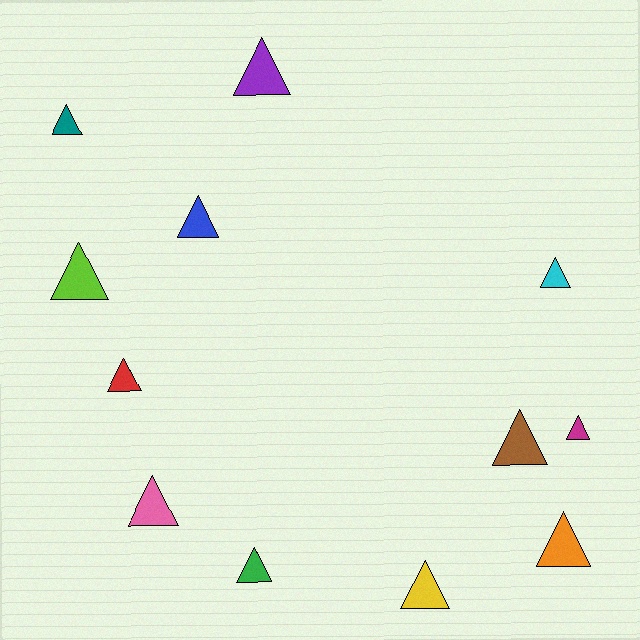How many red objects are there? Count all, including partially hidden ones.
There is 1 red object.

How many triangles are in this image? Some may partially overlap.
There are 12 triangles.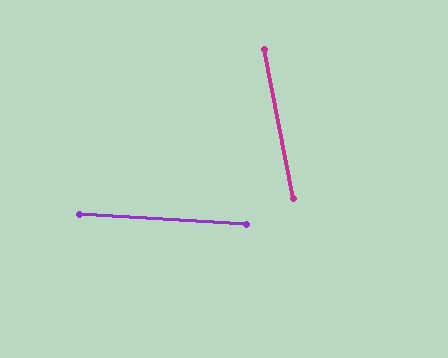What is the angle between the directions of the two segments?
Approximately 75 degrees.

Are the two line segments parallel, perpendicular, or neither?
Neither parallel nor perpendicular — they differ by about 75°.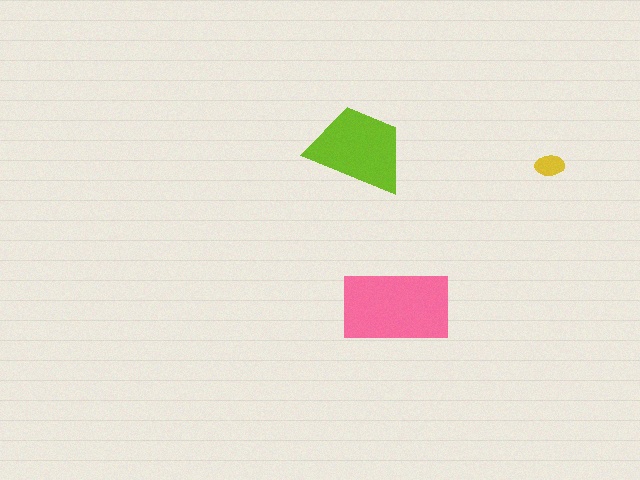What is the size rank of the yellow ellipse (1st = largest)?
3rd.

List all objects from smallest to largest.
The yellow ellipse, the lime trapezoid, the pink rectangle.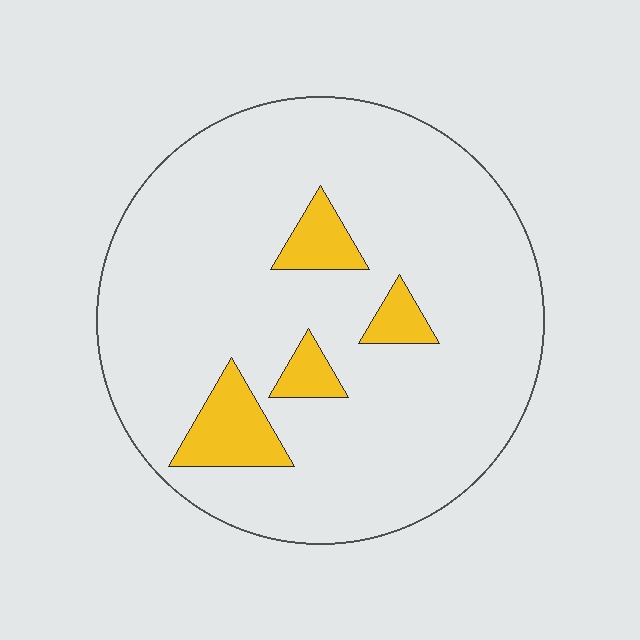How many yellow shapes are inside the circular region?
4.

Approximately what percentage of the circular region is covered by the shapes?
Approximately 10%.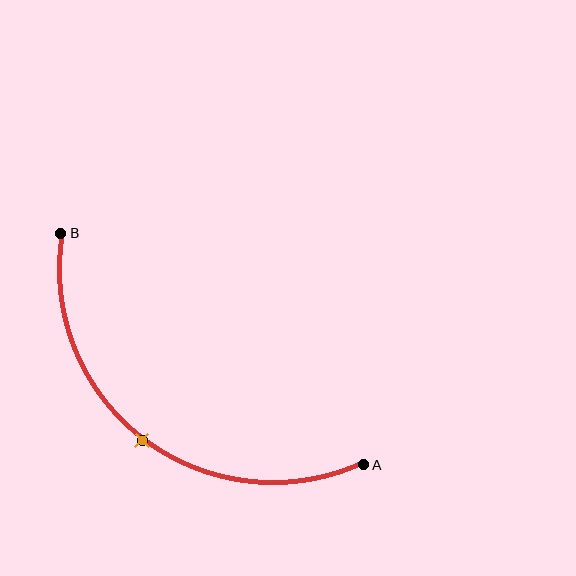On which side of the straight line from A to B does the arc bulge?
The arc bulges below and to the left of the straight line connecting A and B.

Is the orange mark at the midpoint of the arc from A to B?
Yes. The orange mark lies on the arc at equal arc-length from both A and B — it is the arc midpoint.